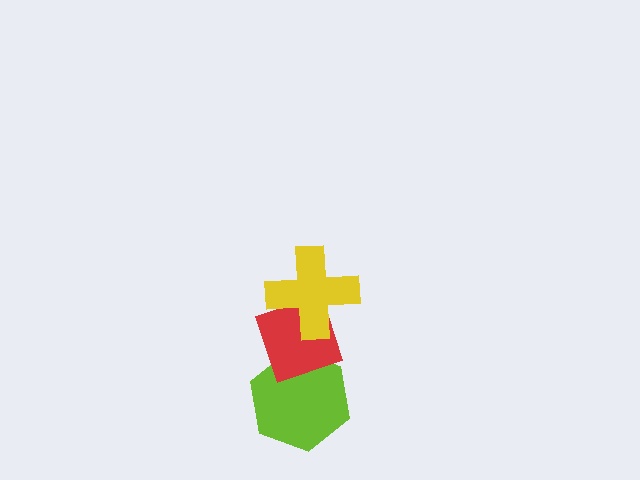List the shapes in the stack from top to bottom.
From top to bottom: the yellow cross, the red diamond, the lime hexagon.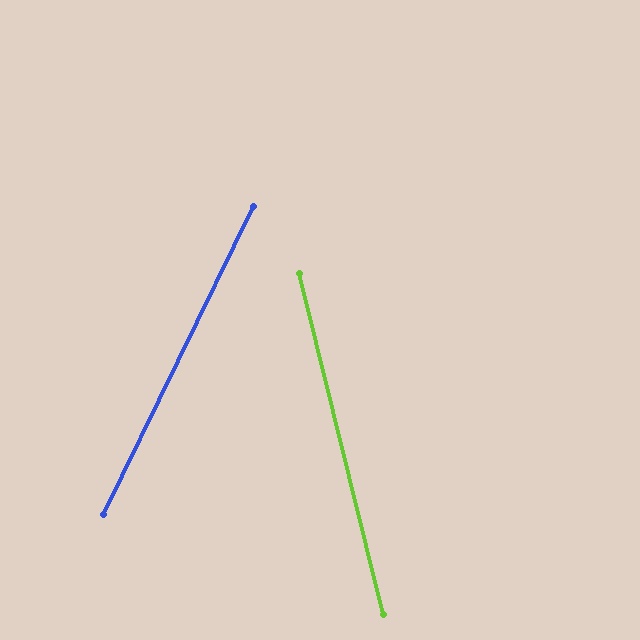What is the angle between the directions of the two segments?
Approximately 40 degrees.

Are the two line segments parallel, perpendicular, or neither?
Neither parallel nor perpendicular — they differ by about 40°.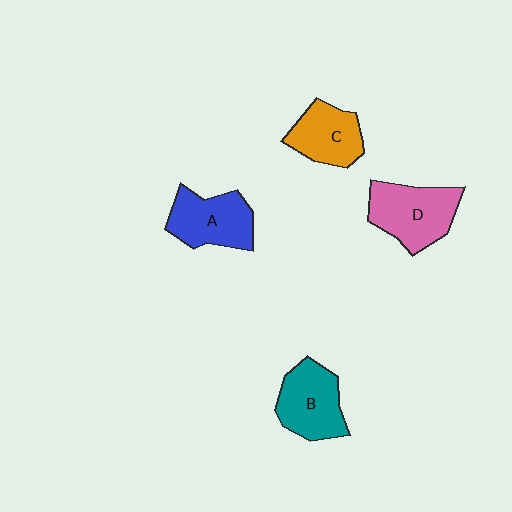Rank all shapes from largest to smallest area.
From largest to smallest: D (pink), B (teal), A (blue), C (orange).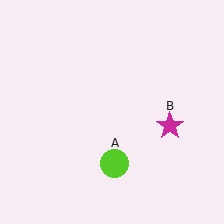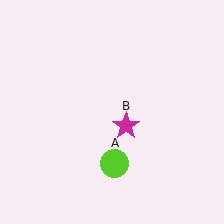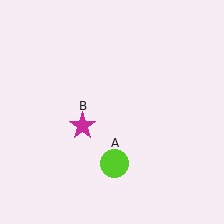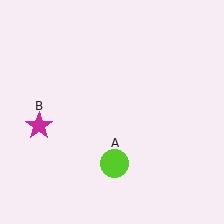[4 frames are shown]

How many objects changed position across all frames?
1 object changed position: magenta star (object B).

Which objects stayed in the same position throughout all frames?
Lime circle (object A) remained stationary.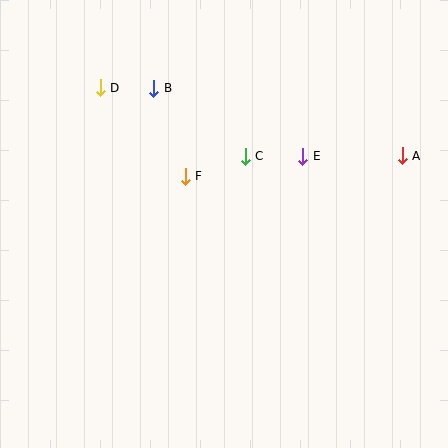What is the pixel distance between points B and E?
The distance between B and E is 164 pixels.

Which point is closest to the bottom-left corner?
Point F is closest to the bottom-left corner.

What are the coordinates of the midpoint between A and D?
The midpoint between A and D is at (251, 122).